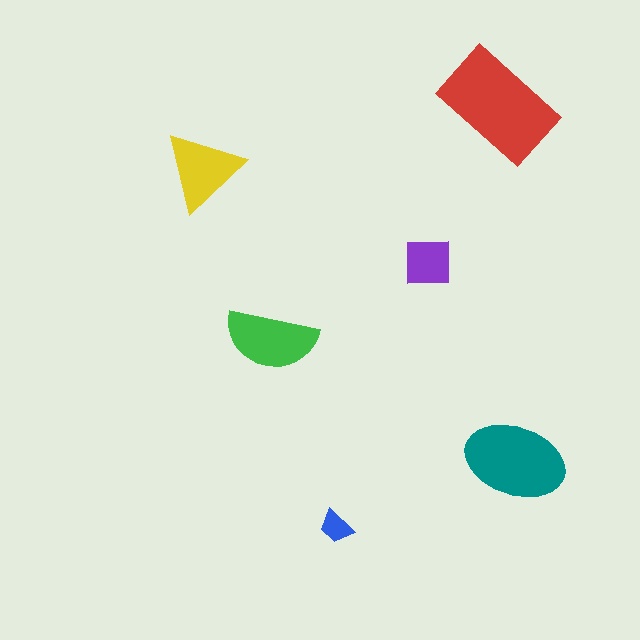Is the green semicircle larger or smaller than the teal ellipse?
Smaller.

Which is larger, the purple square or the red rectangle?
The red rectangle.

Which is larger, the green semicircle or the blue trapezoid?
The green semicircle.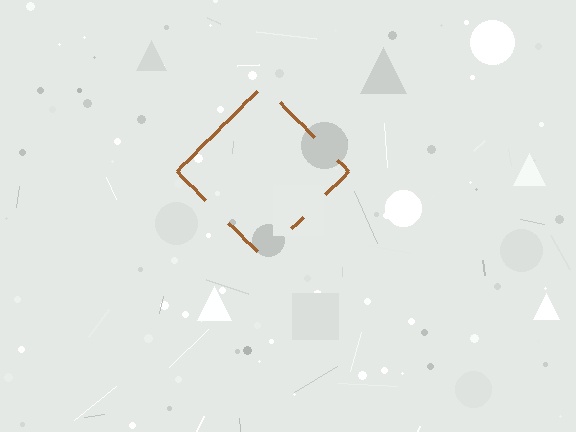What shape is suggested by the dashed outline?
The dashed outline suggests a diamond.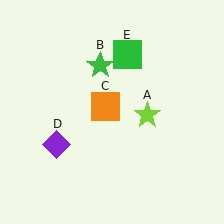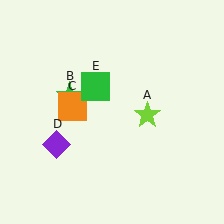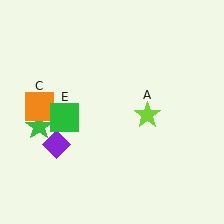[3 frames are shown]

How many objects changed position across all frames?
3 objects changed position: green star (object B), orange square (object C), green square (object E).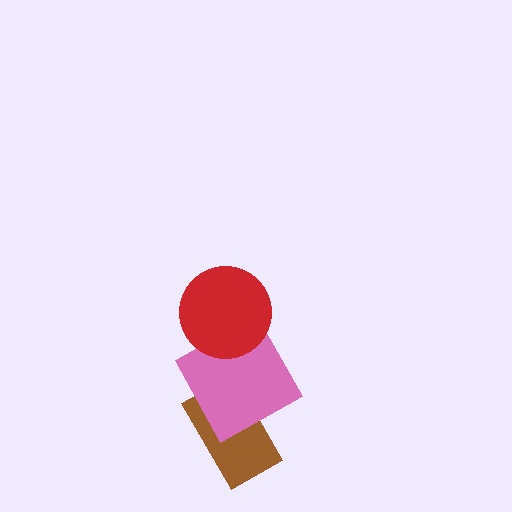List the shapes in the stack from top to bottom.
From top to bottom: the red circle, the pink square, the brown rectangle.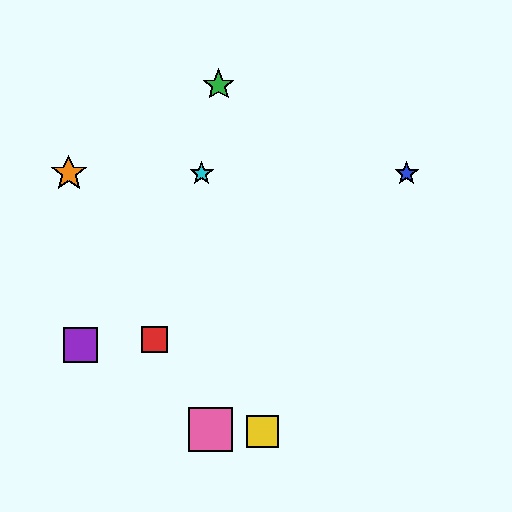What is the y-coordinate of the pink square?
The pink square is at y≈429.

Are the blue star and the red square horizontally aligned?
No, the blue star is at y≈173 and the red square is at y≈340.